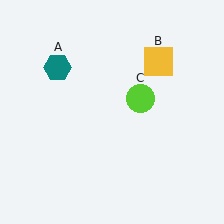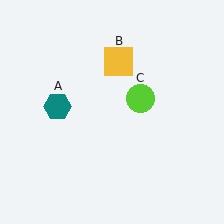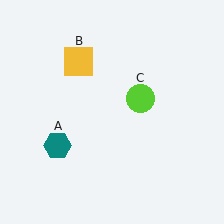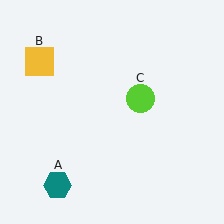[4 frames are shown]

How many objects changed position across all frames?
2 objects changed position: teal hexagon (object A), yellow square (object B).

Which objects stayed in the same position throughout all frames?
Lime circle (object C) remained stationary.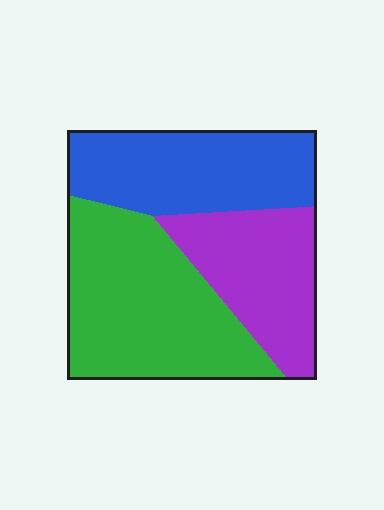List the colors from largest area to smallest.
From largest to smallest: green, blue, purple.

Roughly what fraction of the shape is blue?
Blue takes up between a quarter and a half of the shape.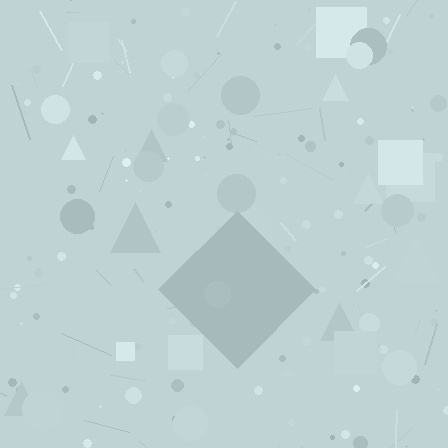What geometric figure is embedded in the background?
A diamond is embedded in the background.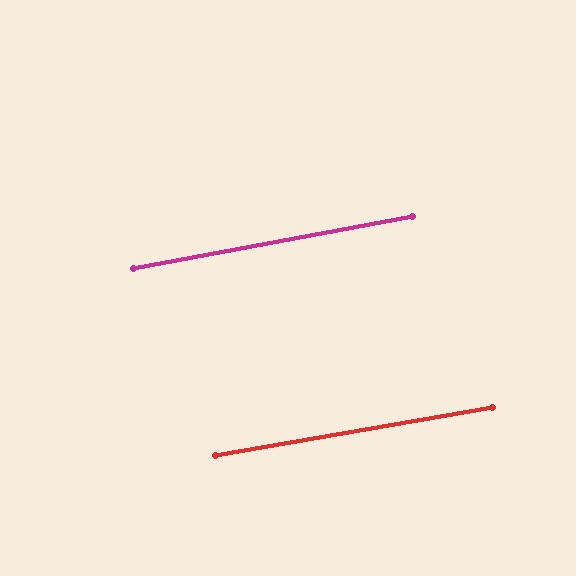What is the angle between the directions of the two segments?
Approximately 1 degree.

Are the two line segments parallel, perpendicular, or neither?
Parallel — their directions differ by only 0.7°.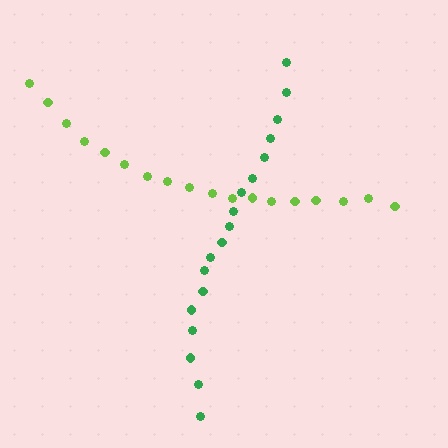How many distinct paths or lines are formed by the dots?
There are 2 distinct paths.